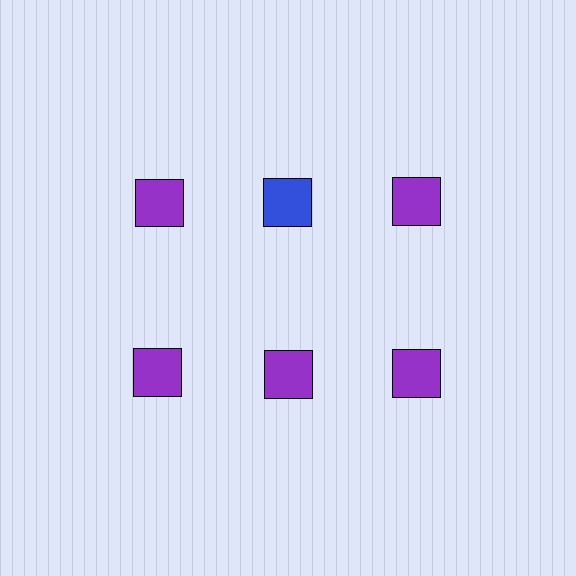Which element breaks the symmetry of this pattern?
The blue square in the top row, second from left column breaks the symmetry. All other shapes are purple squares.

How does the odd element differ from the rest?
It has a different color: blue instead of purple.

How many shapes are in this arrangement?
There are 6 shapes arranged in a grid pattern.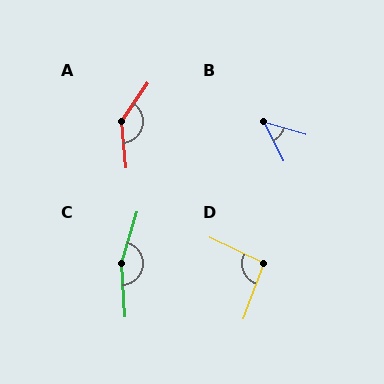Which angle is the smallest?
B, at approximately 47 degrees.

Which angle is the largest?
C, at approximately 160 degrees.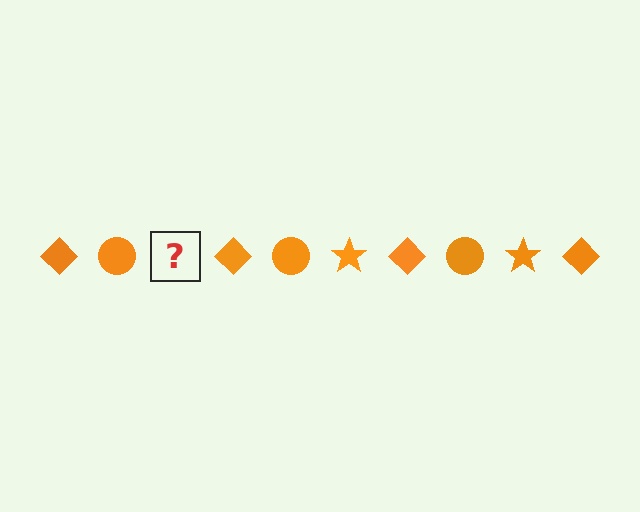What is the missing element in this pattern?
The missing element is an orange star.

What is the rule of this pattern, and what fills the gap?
The rule is that the pattern cycles through diamond, circle, star shapes in orange. The gap should be filled with an orange star.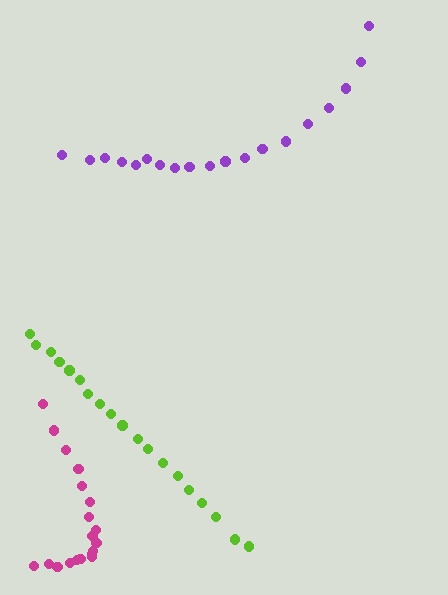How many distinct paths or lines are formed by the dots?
There are 3 distinct paths.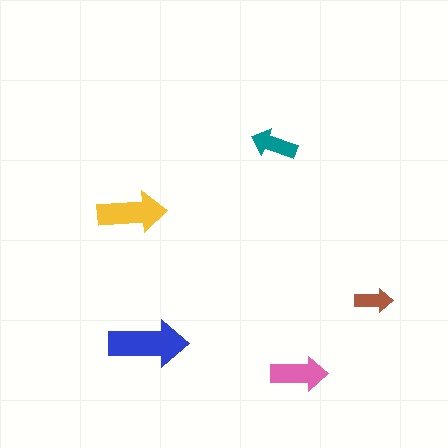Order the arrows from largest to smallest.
the blue one, the yellow one, the pink one, the teal one, the brown one.